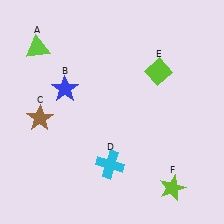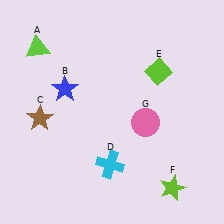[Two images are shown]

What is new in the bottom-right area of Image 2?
A pink circle (G) was added in the bottom-right area of Image 2.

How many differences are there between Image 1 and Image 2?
There is 1 difference between the two images.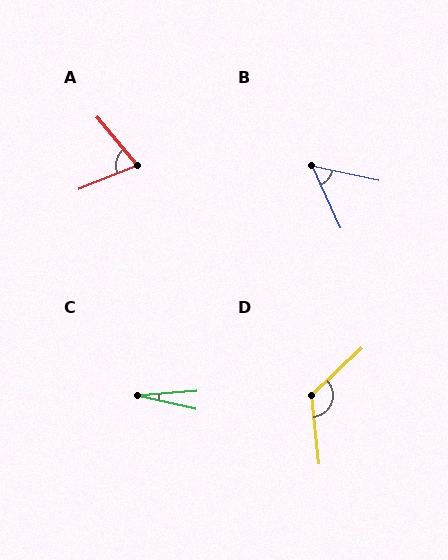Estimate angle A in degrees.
Approximately 72 degrees.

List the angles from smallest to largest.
C (18°), B (54°), A (72°), D (127°).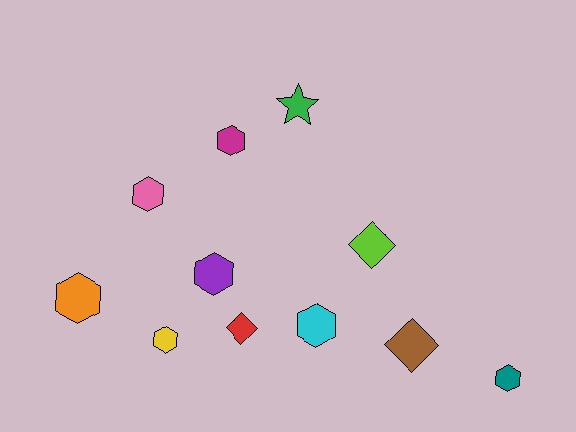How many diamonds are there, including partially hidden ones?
There are 3 diamonds.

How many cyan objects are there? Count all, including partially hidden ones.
There is 1 cyan object.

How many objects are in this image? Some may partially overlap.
There are 11 objects.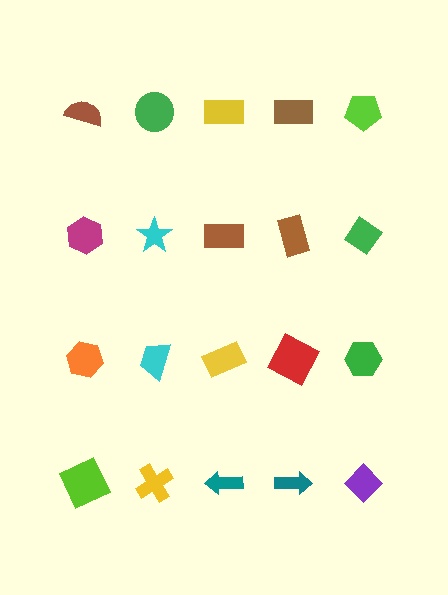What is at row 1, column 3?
A yellow rectangle.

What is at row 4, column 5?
A purple diamond.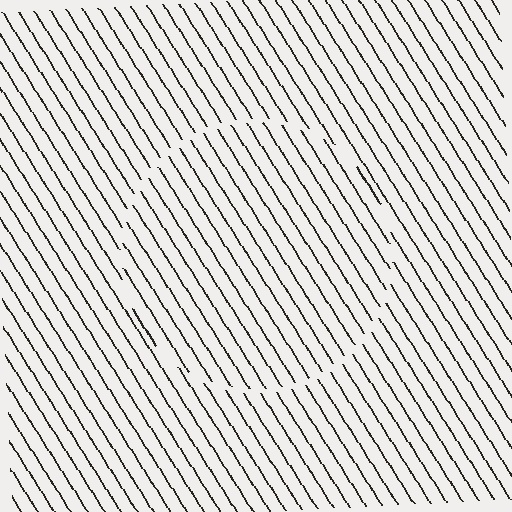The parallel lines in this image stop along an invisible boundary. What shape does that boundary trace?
An illusory circle. The interior of the shape contains the same grating, shifted by half a period — the contour is defined by the phase discontinuity where line-ends from the inner and outer gratings abut.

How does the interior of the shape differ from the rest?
The interior of the shape contains the same grating, shifted by half a period — the contour is defined by the phase discontinuity where line-ends from the inner and outer gratings abut.